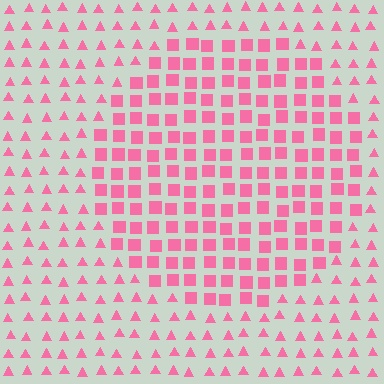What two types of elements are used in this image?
The image uses squares inside the circle region and triangles outside it.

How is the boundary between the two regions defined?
The boundary is defined by a change in element shape: squares inside vs. triangles outside. All elements share the same color and spacing.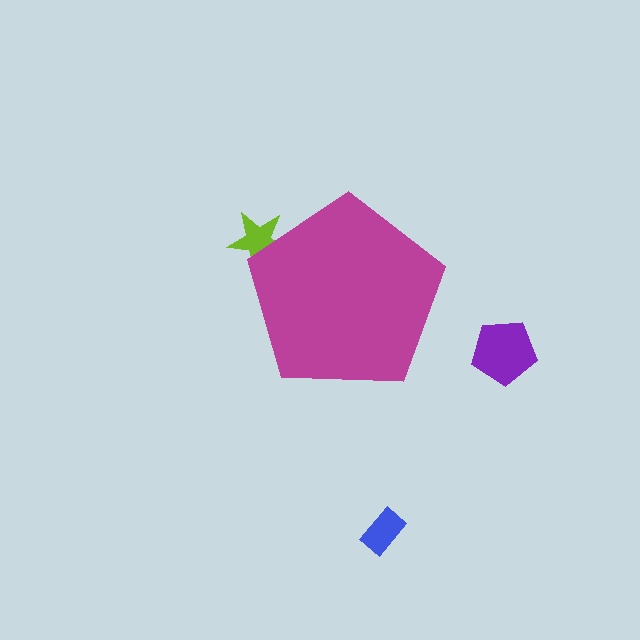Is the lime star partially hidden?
Yes, the lime star is partially hidden behind the magenta pentagon.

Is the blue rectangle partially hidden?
No, the blue rectangle is fully visible.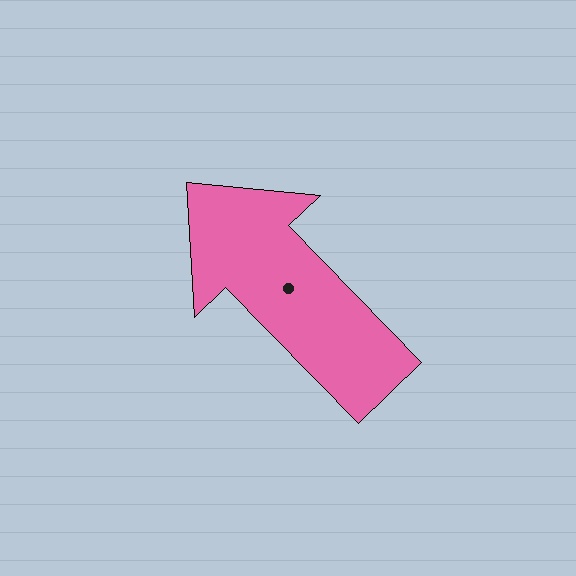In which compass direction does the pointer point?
Northwest.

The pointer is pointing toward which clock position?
Roughly 11 o'clock.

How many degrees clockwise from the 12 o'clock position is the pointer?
Approximately 316 degrees.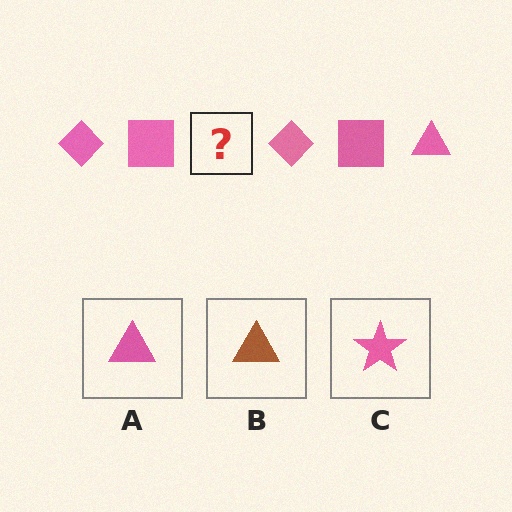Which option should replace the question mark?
Option A.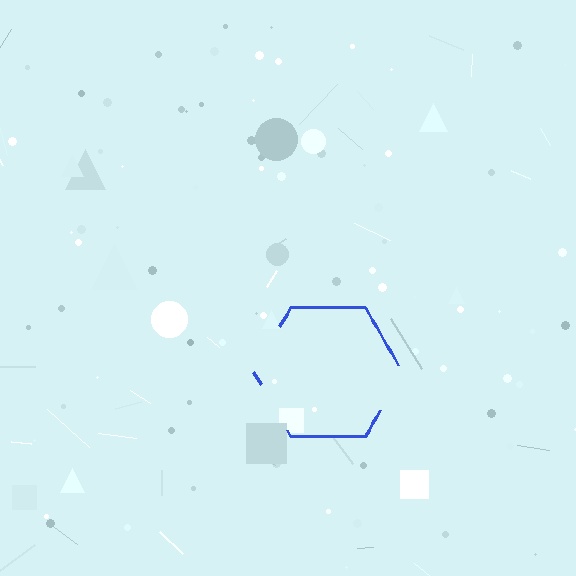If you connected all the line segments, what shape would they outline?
They would outline a hexagon.